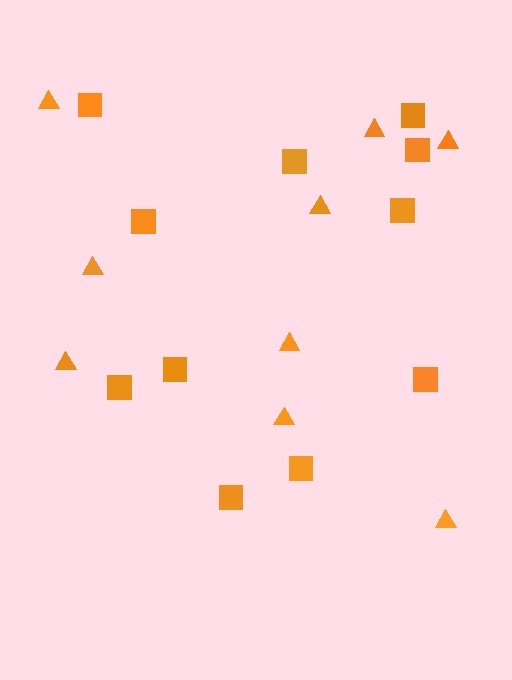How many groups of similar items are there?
There are 2 groups: one group of squares (11) and one group of triangles (9).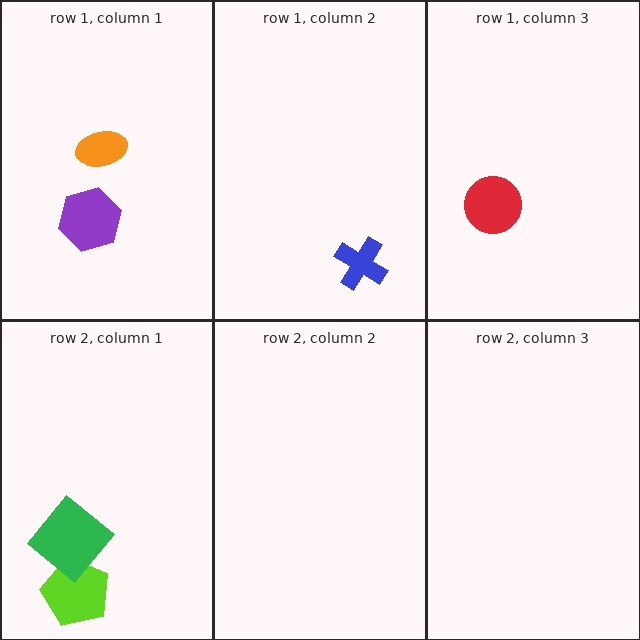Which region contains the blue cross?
The row 1, column 2 region.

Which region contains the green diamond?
The row 2, column 1 region.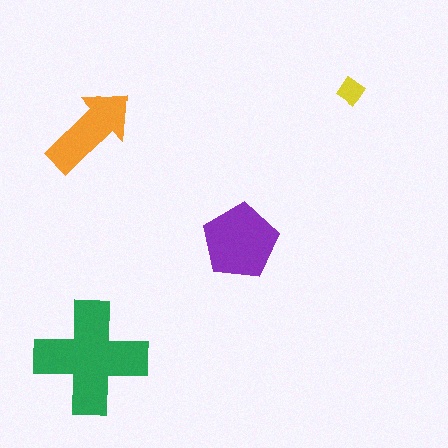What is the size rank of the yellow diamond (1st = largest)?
4th.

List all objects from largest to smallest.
The green cross, the purple pentagon, the orange arrow, the yellow diamond.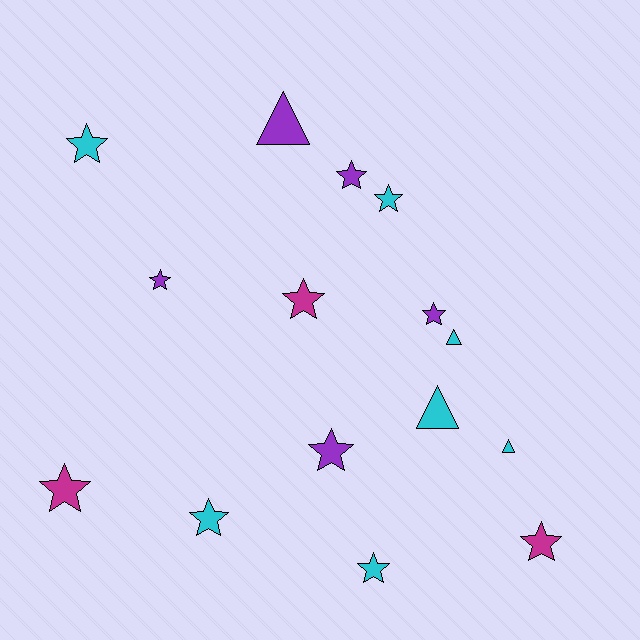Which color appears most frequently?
Cyan, with 7 objects.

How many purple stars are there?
There are 4 purple stars.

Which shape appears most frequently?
Star, with 11 objects.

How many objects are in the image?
There are 15 objects.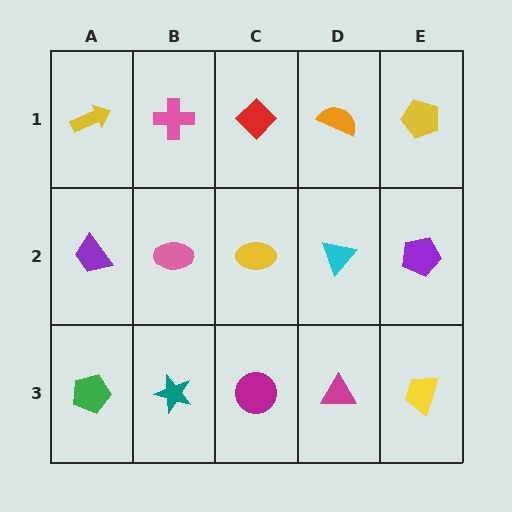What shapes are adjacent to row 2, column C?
A red diamond (row 1, column C), a magenta circle (row 3, column C), a pink ellipse (row 2, column B), a cyan triangle (row 2, column D).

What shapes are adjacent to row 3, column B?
A pink ellipse (row 2, column B), a green pentagon (row 3, column A), a magenta circle (row 3, column C).